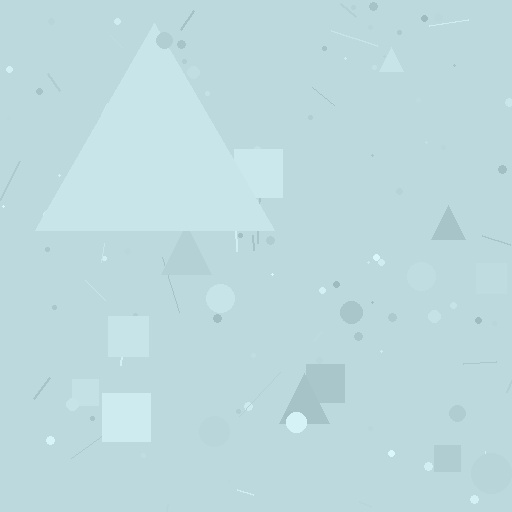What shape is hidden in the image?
A triangle is hidden in the image.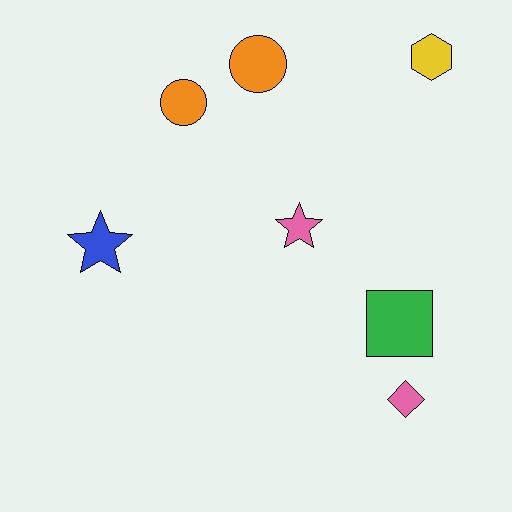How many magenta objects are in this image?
There are no magenta objects.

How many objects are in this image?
There are 7 objects.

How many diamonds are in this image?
There is 1 diamond.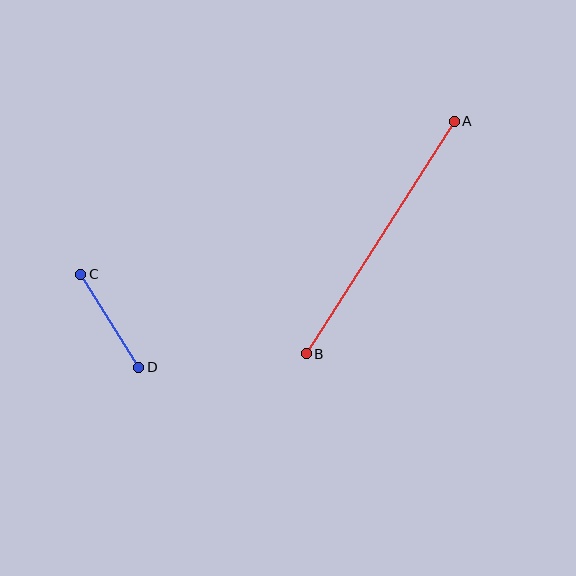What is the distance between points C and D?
The distance is approximately 109 pixels.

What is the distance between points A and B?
The distance is approximately 276 pixels.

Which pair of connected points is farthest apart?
Points A and B are farthest apart.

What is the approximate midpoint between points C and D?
The midpoint is at approximately (110, 321) pixels.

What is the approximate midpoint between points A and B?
The midpoint is at approximately (380, 237) pixels.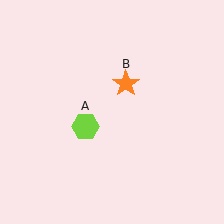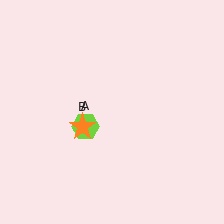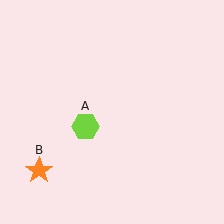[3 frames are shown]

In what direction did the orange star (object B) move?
The orange star (object B) moved down and to the left.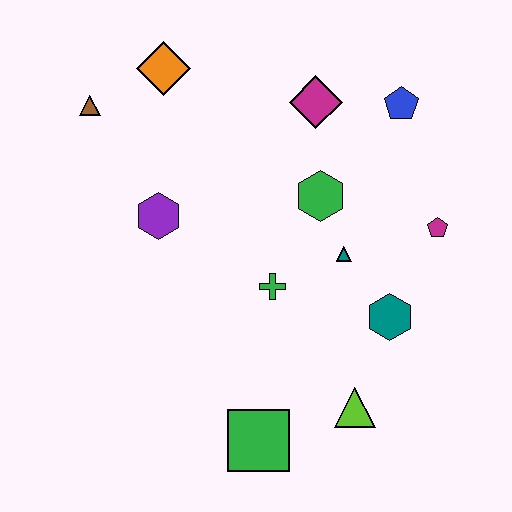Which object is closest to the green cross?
The teal triangle is closest to the green cross.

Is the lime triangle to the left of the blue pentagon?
Yes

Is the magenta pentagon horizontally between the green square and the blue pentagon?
No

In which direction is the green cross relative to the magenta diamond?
The green cross is below the magenta diamond.